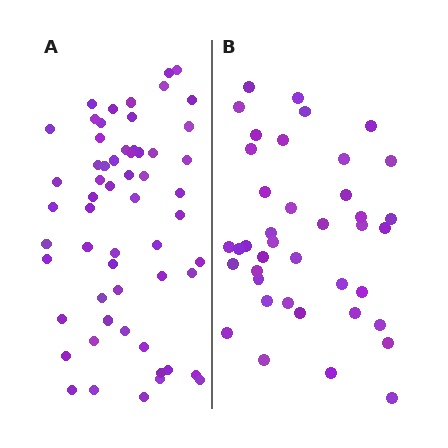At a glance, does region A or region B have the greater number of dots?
Region A (the left region) has more dots.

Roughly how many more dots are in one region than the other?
Region A has approximately 20 more dots than region B.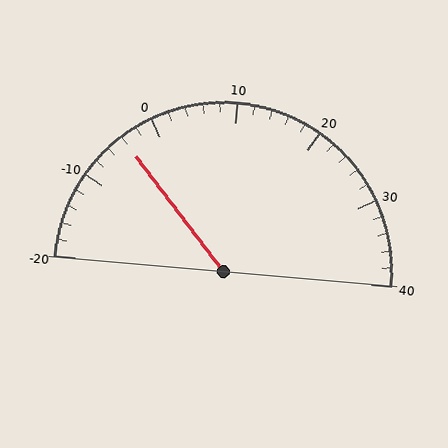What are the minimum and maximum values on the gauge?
The gauge ranges from -20 to 40.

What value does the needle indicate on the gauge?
The needle indicates approximately -4.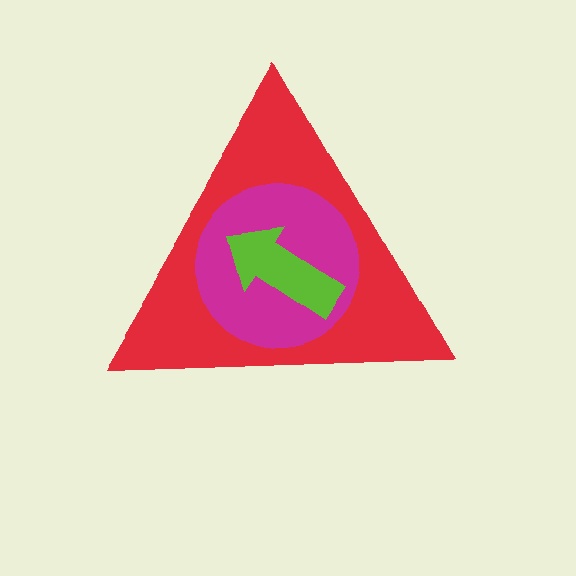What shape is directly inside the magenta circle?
The lime arrow.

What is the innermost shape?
The lime arrow.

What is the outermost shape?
The red triangle.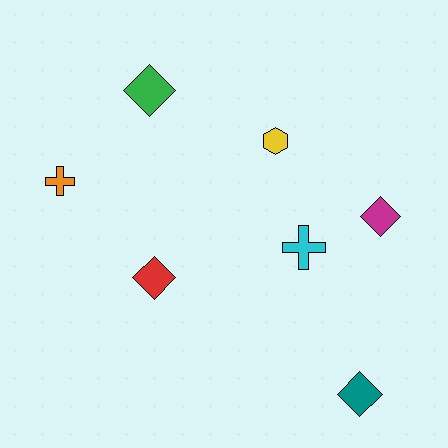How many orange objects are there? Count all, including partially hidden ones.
There is 1 orange object.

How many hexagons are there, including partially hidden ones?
There is 1 hexagon.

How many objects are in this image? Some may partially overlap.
There are 7 objects.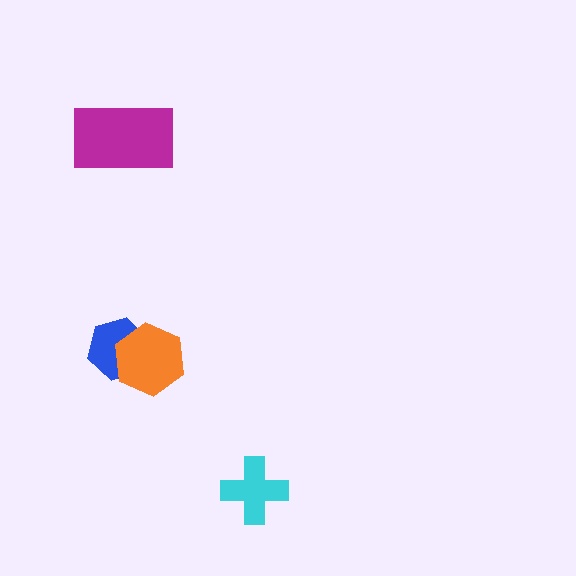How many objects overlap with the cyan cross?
0 objects overlap with the cyan cross.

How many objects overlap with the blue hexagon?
1 object overlaps with the blue hexagon.